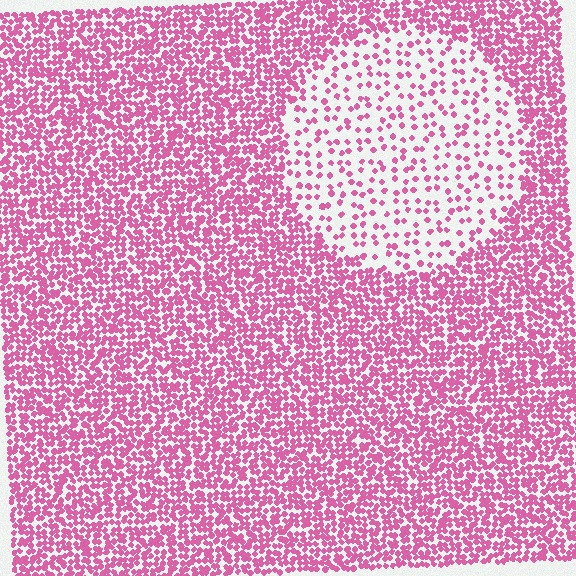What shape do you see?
I see a circle.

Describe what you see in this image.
The image contains small pink elements arranged at two different densities. A circle-shaped region is visible where the elements are less densely packed than the surrounding area.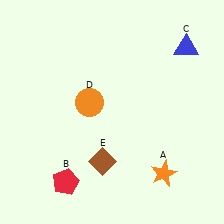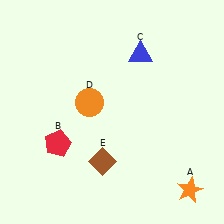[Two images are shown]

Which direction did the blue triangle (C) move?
The blue triangle (C) moved left.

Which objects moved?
The objects that moved are: the orange star (A), the red pentagon (B), the blue triangle (C).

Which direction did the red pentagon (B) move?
The red pentagon (B) moved up.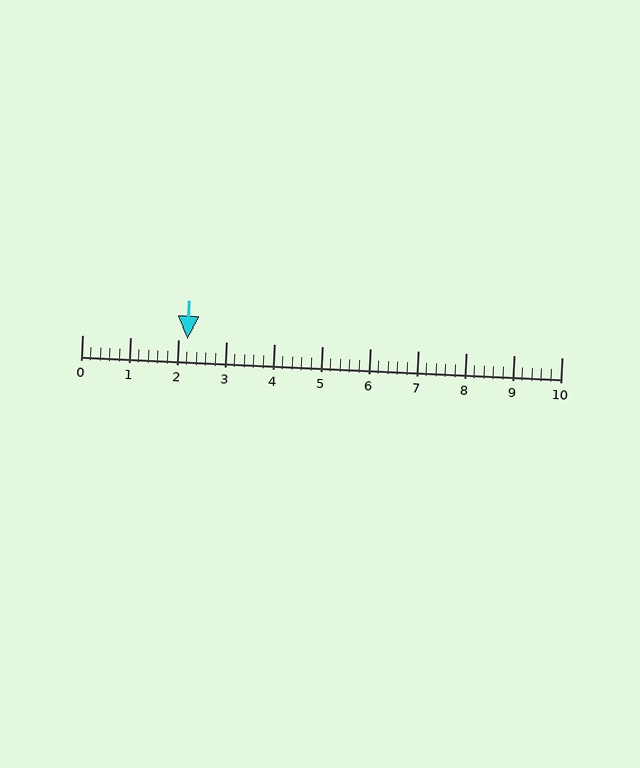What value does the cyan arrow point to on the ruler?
The cyan arrow points to approximately 2.2.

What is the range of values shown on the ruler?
The ruler shows values from 0 to 10.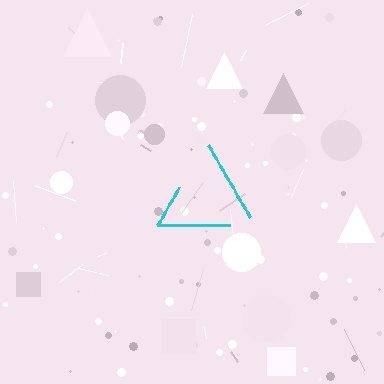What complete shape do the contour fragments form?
The contour fragments form a triangle.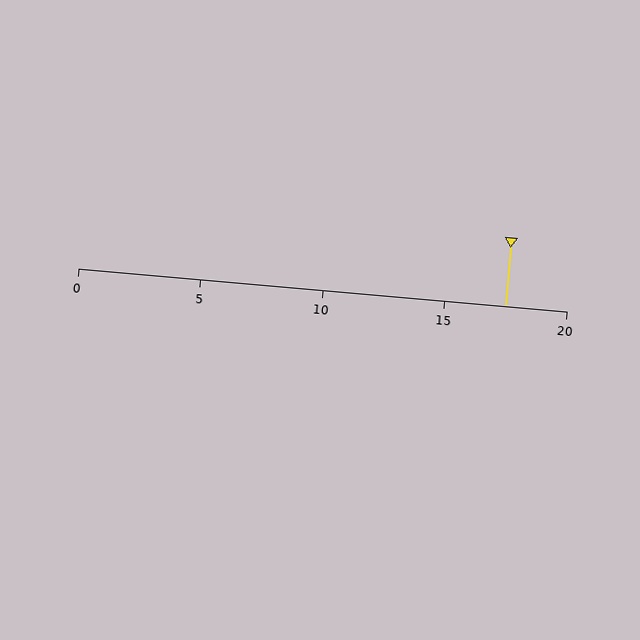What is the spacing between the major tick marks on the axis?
The major ticks are spaced 5 apart.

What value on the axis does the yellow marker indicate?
The marker indicates approximately 17.5.